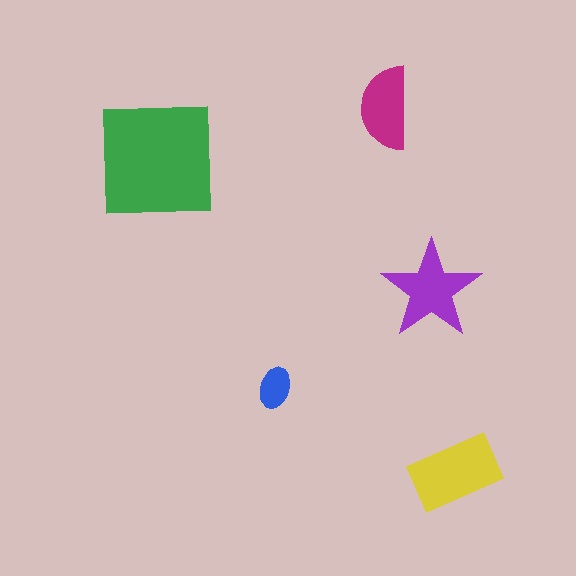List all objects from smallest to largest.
The blue ellipse, the magenta semicircle, the purple star, the yellow rectangle, the green square.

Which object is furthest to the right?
The yellow rectangle is rightmost.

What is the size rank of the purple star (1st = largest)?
3rd.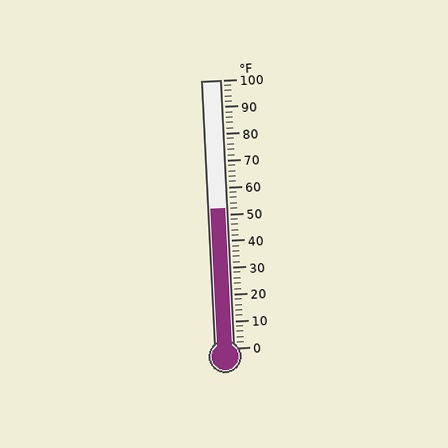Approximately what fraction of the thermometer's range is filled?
The thermometer is filled to approximately 50% of its range.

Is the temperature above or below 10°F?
The temperature is above 10°F.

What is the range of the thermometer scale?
The thermometer scale ranges from 0°F to 100°F.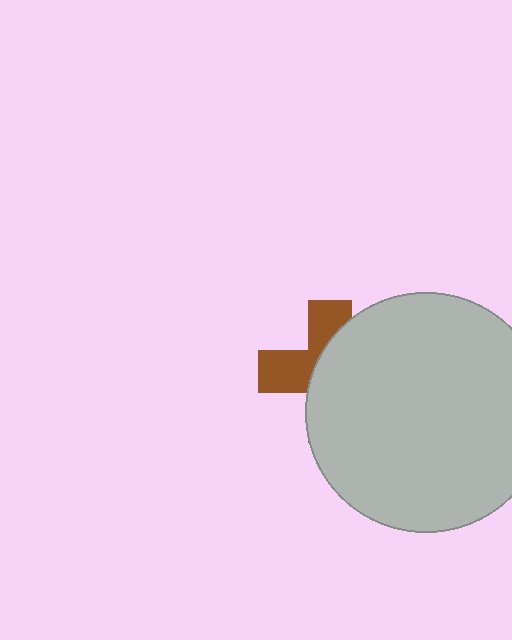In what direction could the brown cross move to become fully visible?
The brown cross could move left. That would shift it out from behind the light gray circle entirely.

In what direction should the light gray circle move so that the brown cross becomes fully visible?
The light gray circle should move right. That is the shortest direction to clear the overlap and leave the brown cross fully visible.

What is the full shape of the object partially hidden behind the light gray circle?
The partially hidden object is a brown cross.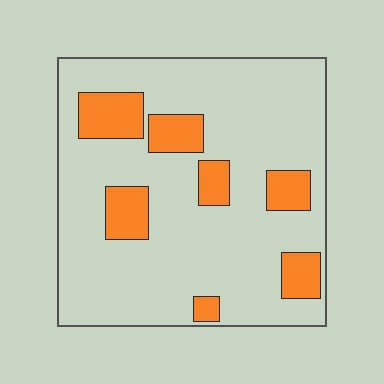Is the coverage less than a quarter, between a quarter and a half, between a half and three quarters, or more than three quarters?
Less than a quarter.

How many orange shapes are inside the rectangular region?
7.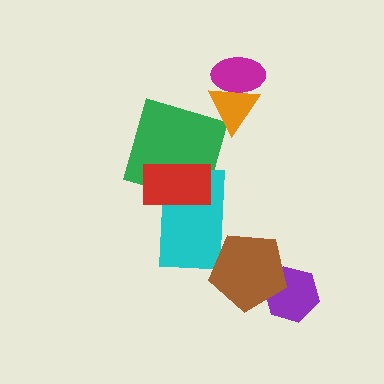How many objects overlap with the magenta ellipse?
1 object overlaps with the magenta ellipse.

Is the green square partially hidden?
Yes, it is partially covered by another shape.